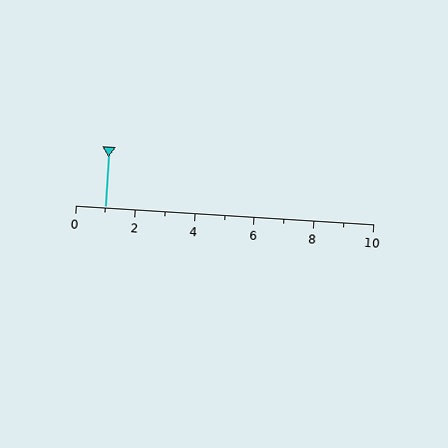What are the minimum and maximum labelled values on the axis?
The axis runs from 0 to 10.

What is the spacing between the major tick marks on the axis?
The major ticks are spaced 2 apart.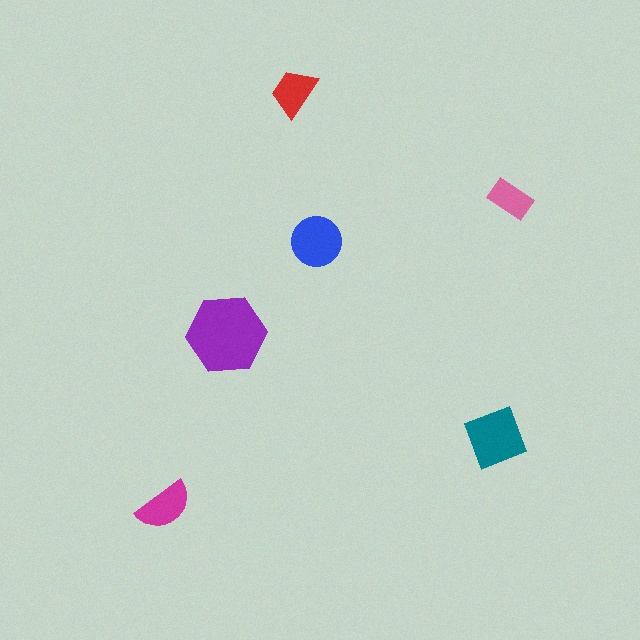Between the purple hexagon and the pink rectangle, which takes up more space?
The purple hexagon.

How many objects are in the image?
There are 6 objects in the image.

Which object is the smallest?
The pink rectangle.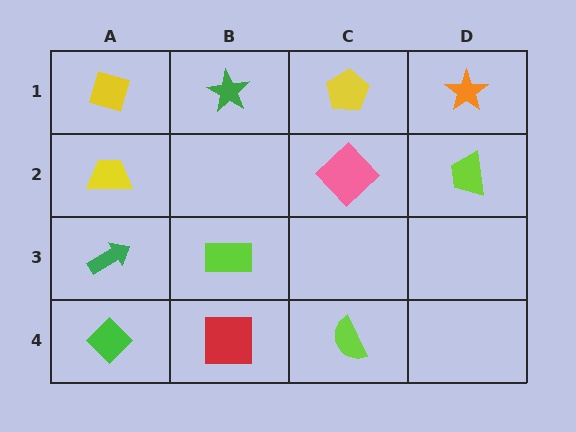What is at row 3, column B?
A lime rectangle.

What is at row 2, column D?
A lime trapezoid.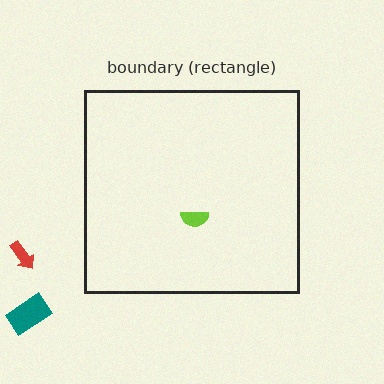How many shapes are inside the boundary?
1 inside, 2 outside.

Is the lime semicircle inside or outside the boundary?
Inside.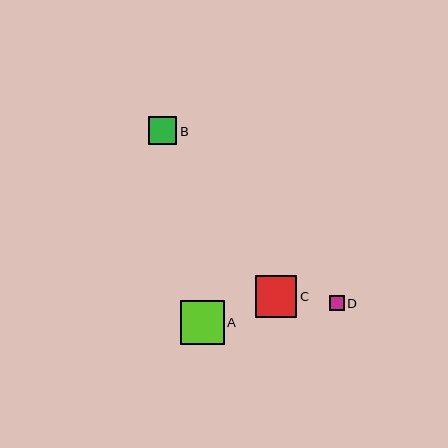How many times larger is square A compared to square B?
Square A is approximately 1.6 times the size of square B.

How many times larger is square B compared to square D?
Square B is approximately 1.8 times the size of square D.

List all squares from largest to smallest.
From largest to smallest: A, C, B, D.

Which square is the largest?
Square A is the largest with a size of approximately 44 pixels.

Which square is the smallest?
Square D is the smallest with a size of approximately 15 pixels.